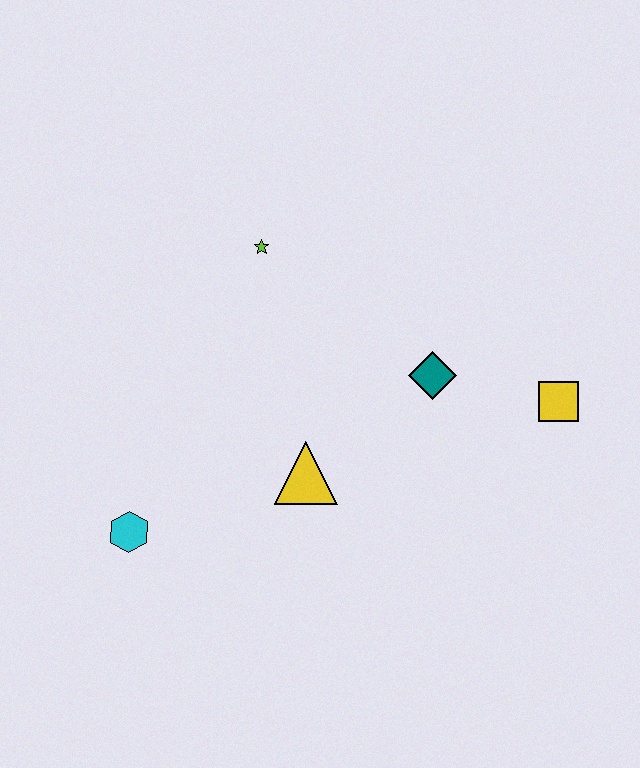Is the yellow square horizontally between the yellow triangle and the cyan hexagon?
No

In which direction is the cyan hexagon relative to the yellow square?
The cyan hexagon is to the left of the yellow square.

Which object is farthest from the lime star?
The yellow square is farthest from the lime star.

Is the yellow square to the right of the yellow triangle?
Yes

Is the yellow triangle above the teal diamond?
No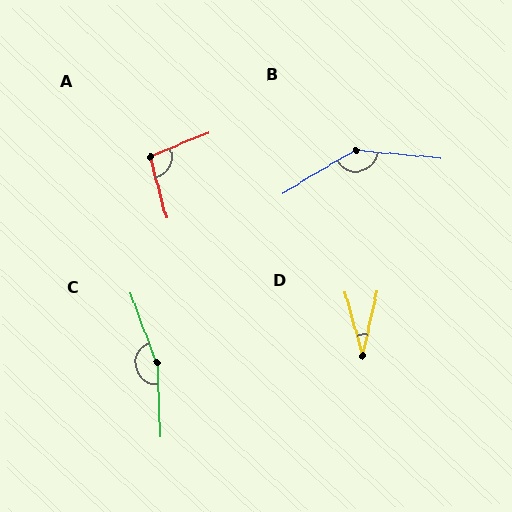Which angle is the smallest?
D, at approximately 29 degrees.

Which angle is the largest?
C, at approximately 162 degrees.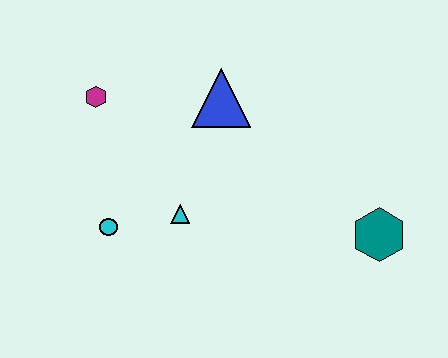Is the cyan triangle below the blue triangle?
Yes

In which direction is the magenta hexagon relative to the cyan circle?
The magenta hexagon is above the cyan circle.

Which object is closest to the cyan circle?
The cyan triangle is closest to the cyan circle.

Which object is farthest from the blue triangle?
The teal hexagon is farthest from the blue triangle.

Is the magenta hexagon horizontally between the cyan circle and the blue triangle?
No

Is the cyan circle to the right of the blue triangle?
No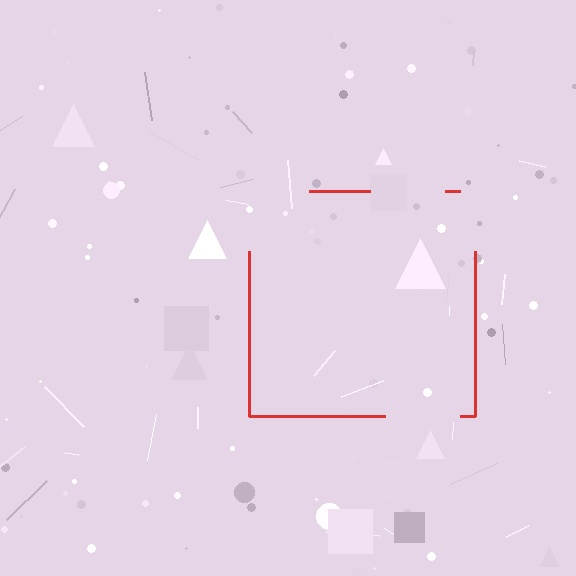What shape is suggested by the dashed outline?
The dashed outline suggests a square.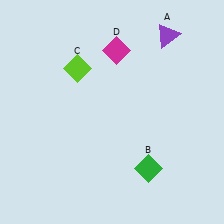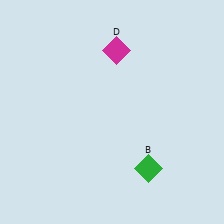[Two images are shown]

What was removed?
The purple triangle (A), the lime diamond (C) were removed in Image 2.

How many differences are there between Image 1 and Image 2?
There are 2 differences between the two images.